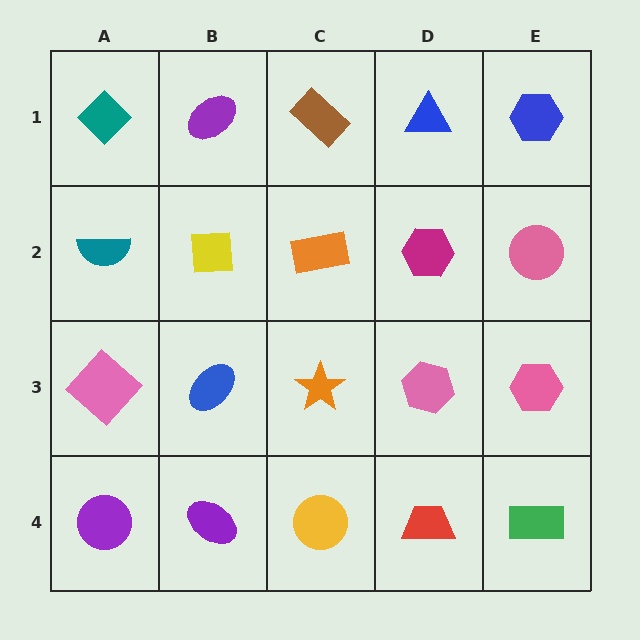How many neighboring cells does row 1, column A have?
2.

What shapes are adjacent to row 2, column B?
A purple ellipse (row 1, column B), a blue ellipse (row 3, column B), a teal semicircle (row 2, column A), an orange rectangle (row 2, column C).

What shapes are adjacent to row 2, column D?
A blue triangle (row 1, column D), a pink hexagon (row 3, column D), an orange rectangle (row 2, column C), a pink circle (row 2, column E).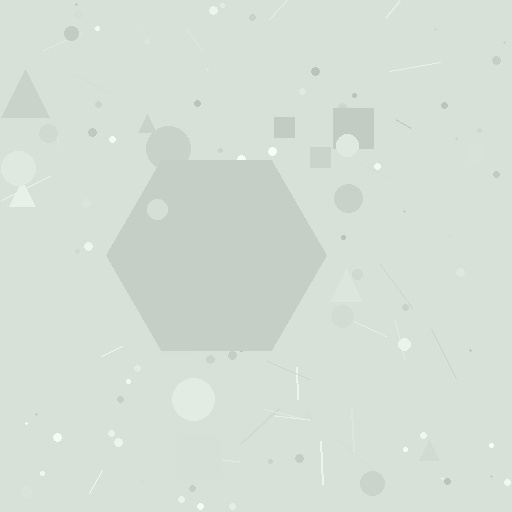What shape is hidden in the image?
A hexagon is hidden in the image.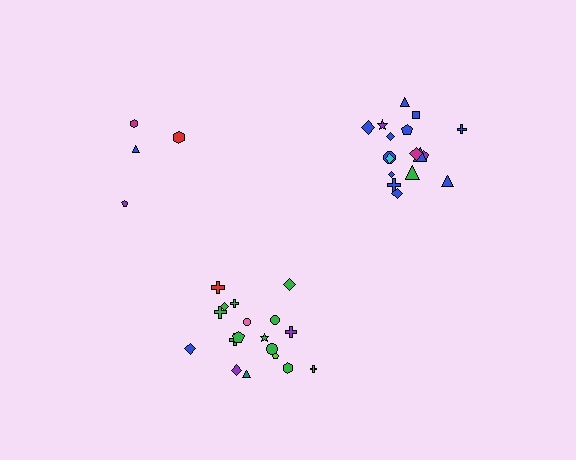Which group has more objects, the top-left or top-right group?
The top-right group.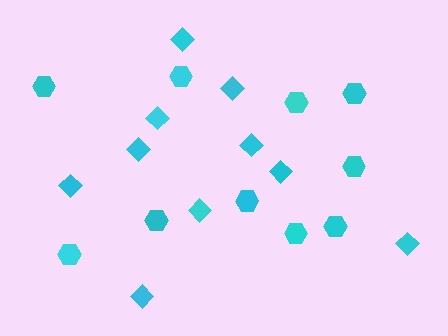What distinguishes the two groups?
There are 2 groups: one group of diamonds (10) and one group of hexagons (10).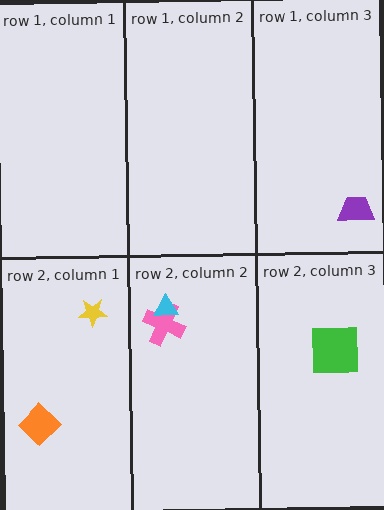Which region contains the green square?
The row 2, column 3 region.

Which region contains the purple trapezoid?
The row 1, column 3 region.